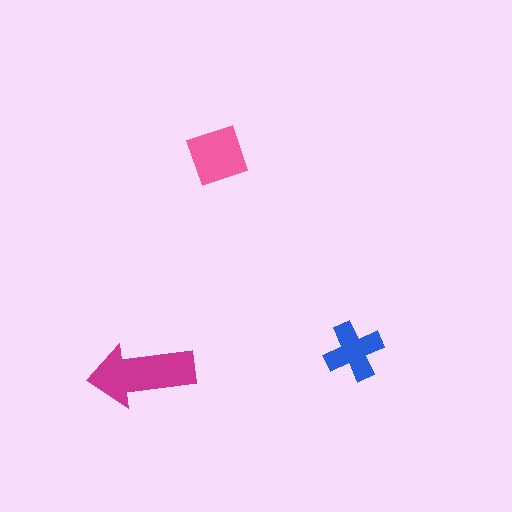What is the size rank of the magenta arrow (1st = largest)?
1st.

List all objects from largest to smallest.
The magenta arrow, the pink diamond, the blue cross.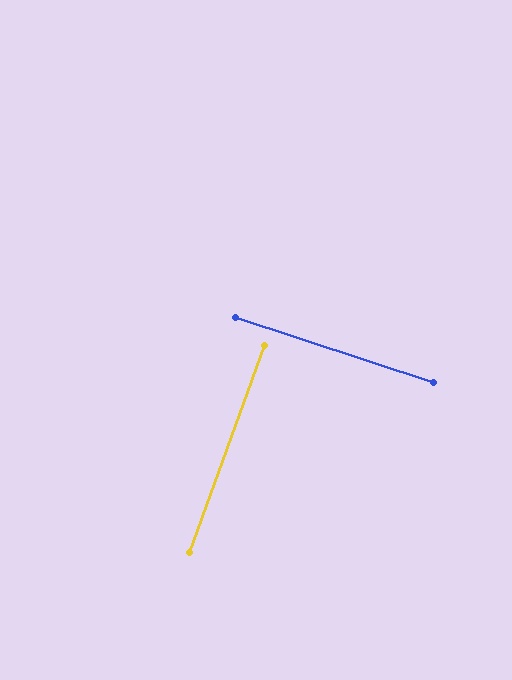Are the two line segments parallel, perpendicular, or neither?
Perpendicular — they meet at approximately 88°.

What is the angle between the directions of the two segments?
Approximately 88 degrees.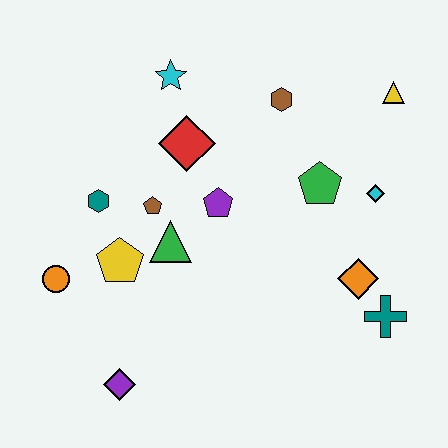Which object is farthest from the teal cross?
The orange circle is farthest from the teal cross.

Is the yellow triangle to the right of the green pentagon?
Yes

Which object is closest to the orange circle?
The yellow pentagon is closest to the orange circle.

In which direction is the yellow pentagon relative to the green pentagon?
The yellow pentagon is to the left of the green pentagon.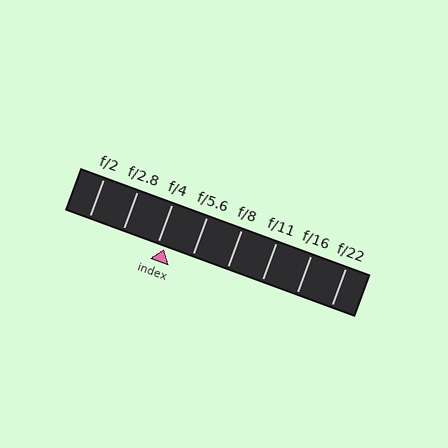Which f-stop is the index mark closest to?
The index mark is closest to f/4.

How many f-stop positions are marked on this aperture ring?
There are 8 f-stop positions marked.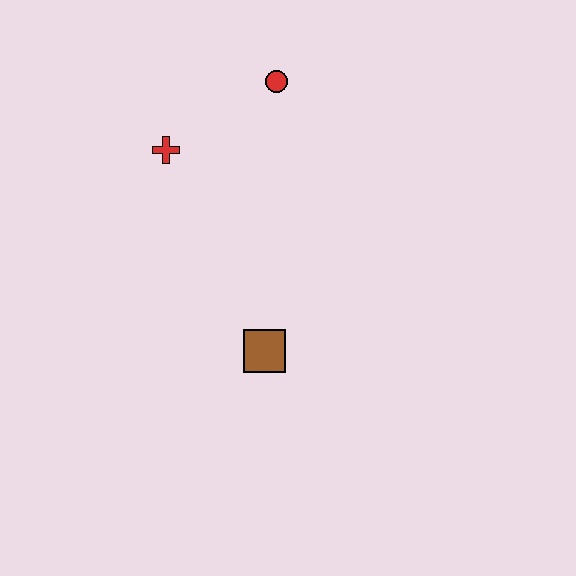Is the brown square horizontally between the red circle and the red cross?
Yes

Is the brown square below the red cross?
Yes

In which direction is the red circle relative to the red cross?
The red circle is to the right of the red cross.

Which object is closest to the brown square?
The red cross is closest to the brown square.